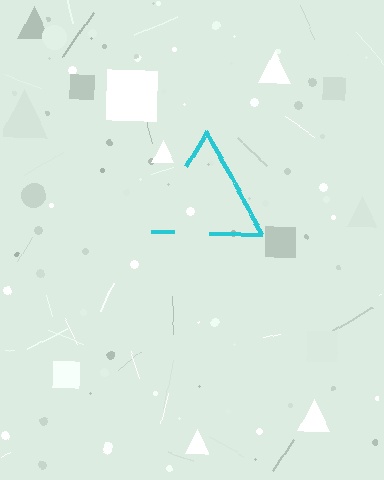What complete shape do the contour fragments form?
The contour fragments form a triangle.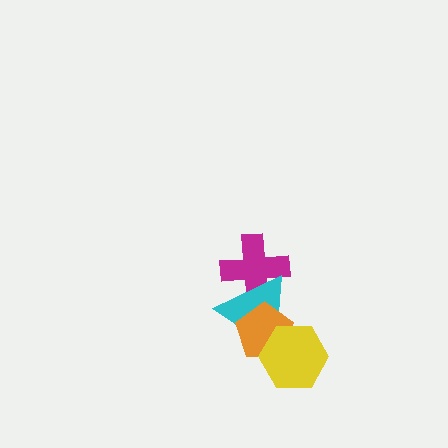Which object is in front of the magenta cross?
The cyan triangle is in front of the magenta cross.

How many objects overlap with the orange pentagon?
2 objects overlap with the orange pentagon.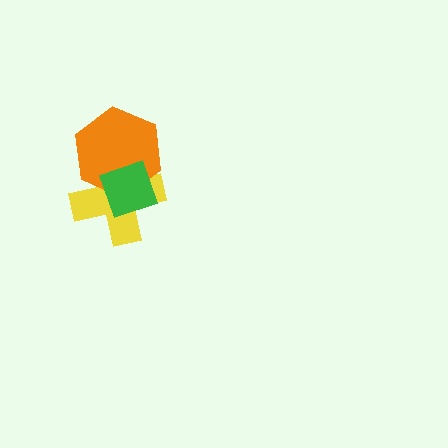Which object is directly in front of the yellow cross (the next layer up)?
The orange hexagon is directly in front of the yellow cross.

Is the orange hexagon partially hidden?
Yes, it is partially covered by another shape.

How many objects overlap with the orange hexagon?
2 objects overlap with the orange hexagon.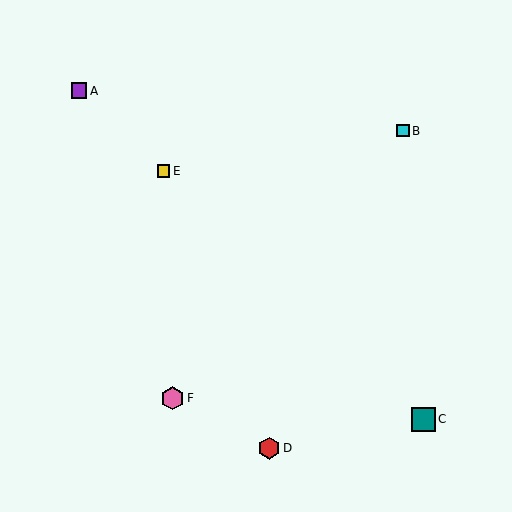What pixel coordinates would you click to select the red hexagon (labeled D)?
Click at (269, 448) to select the red hexagon D.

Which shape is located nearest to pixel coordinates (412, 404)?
The teal square (labeled C) at (423, 419) is nearest to that location.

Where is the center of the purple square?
The center of the purple square is at (79, 91).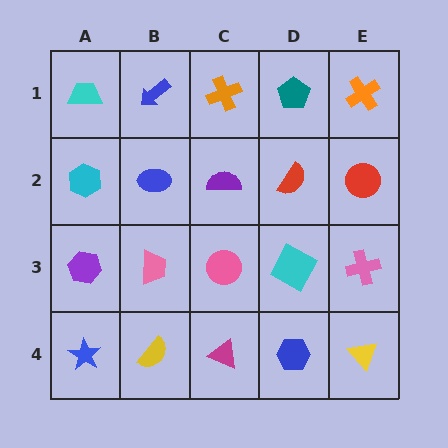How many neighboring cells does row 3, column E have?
3.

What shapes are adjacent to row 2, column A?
A cyan trapezoid (row 1, column A), a purple hexagon (row 3, column A), a blue ellipse (row 2, column B).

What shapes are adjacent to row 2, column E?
An orange cross (row 1, column E), a pink cross (row 3, column E), a red semicircle (row 2, column D).